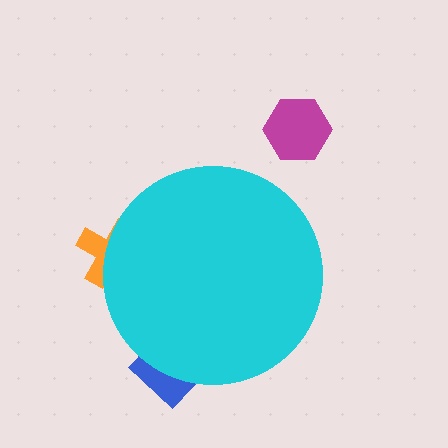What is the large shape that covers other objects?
A cyan circle.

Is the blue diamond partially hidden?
Yes, the blue diamond is partially hidden behind the cyan circle.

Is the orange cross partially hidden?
Yes, the orange cross is partially hidden behind the cyan circle.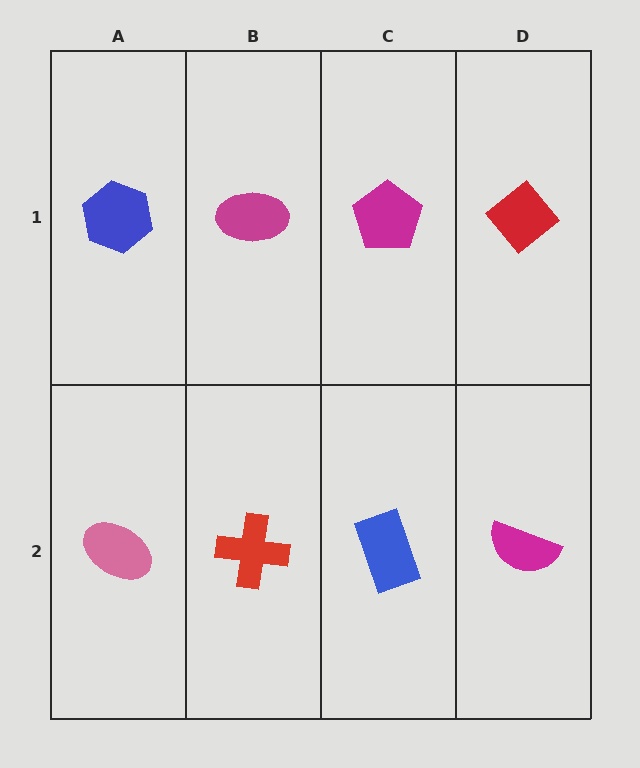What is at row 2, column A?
A pink ellipse.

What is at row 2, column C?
A blue rectangle.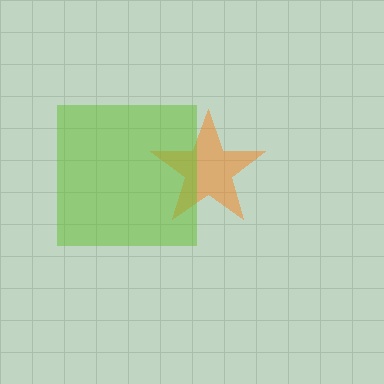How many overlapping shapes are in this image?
There are 2 overlapping shapes in the image.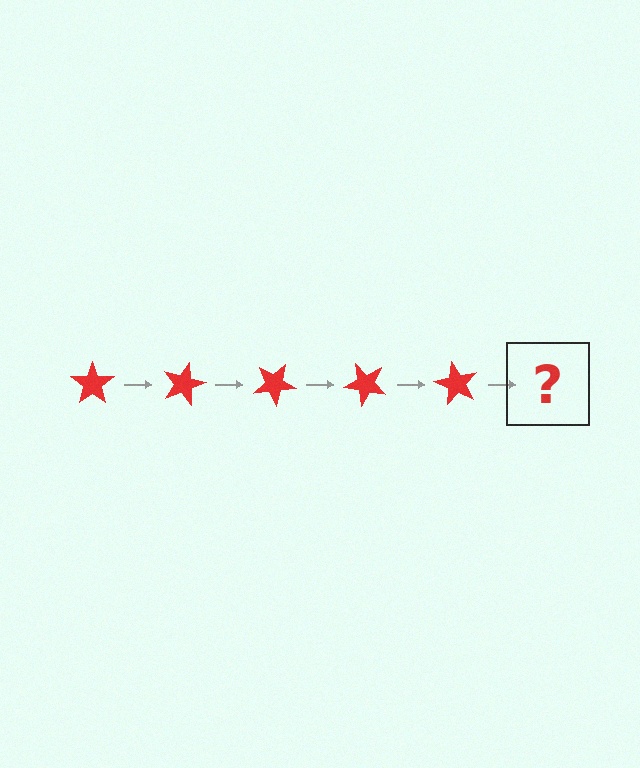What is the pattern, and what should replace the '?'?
The pattern is that the star rotates 15 degrees each step. The '?' should be a red star rotated 75 degrees.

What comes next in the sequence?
The next element should be a red star rotated 75 degrees.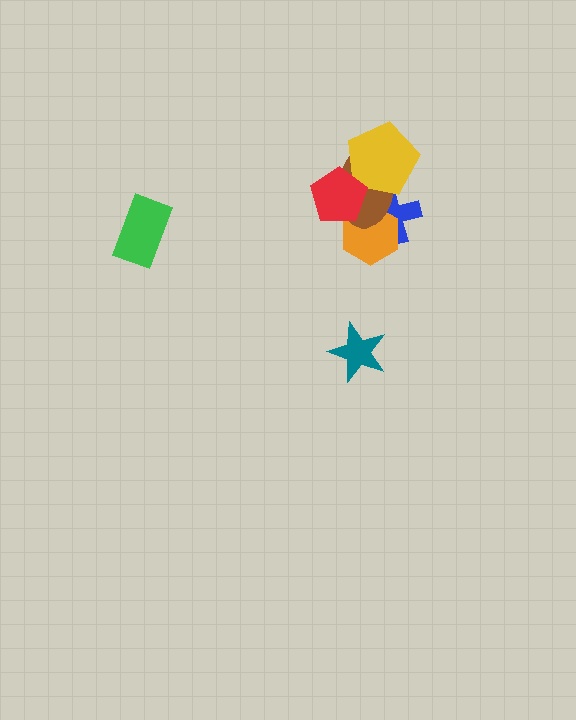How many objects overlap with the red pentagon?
3 objects overlap with the red pentagon.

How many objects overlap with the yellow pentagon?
3 objects overlap with the yellow pentagon.